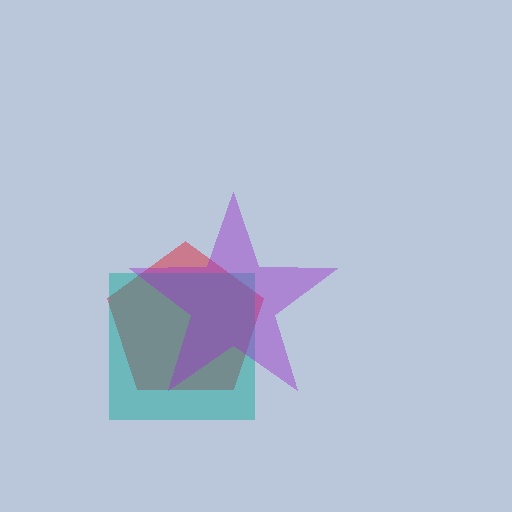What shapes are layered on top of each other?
The layered shapes are: a red pentagon, a teal square, a purple star.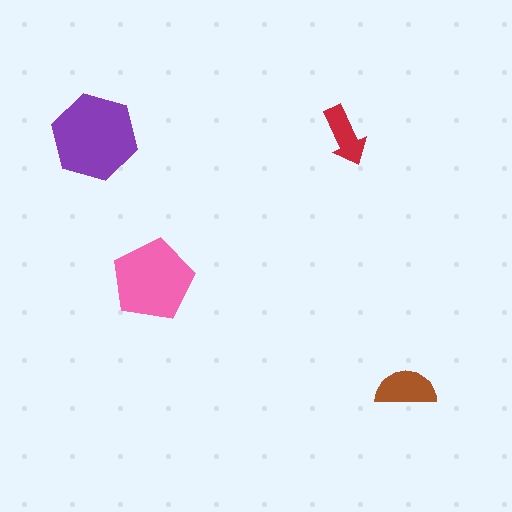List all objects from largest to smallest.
The purple hexagon, the pink pentagon, the brown semicircle, the red arrow.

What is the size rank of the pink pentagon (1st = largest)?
2nd.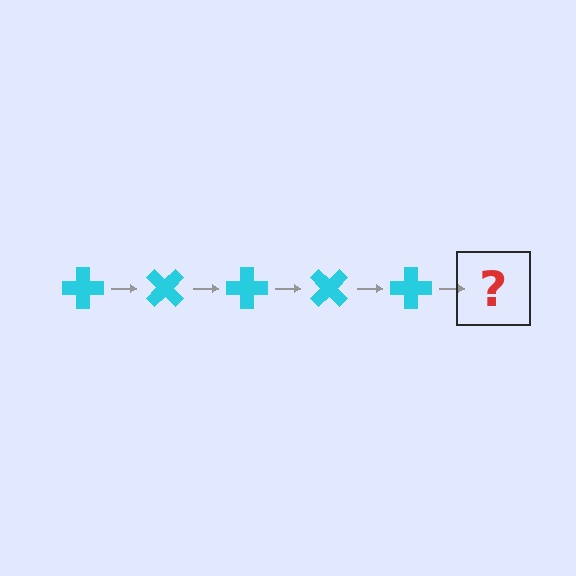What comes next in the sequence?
The next element should be a cyan cross rotated 225 degrees.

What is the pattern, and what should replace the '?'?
The pattern is that the cross rotates 45 degrees each step. The '?' should be a cyan cross rotated 225 degrees.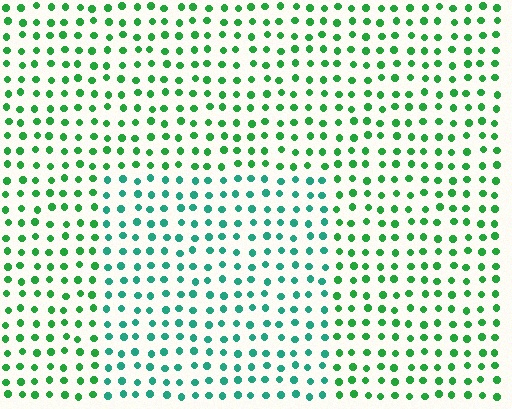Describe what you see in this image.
The image is filled with small green elements in a uniform arrangement. A rectangle-shaped region is visible where the elements are tinted to a slightly different hue, forming a subtle color boundary.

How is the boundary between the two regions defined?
The boundary is defined purely by a slight shift in hue (about 33 degrees). Spacing, size, and orientation are identical on both sides.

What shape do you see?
I see a rectangle.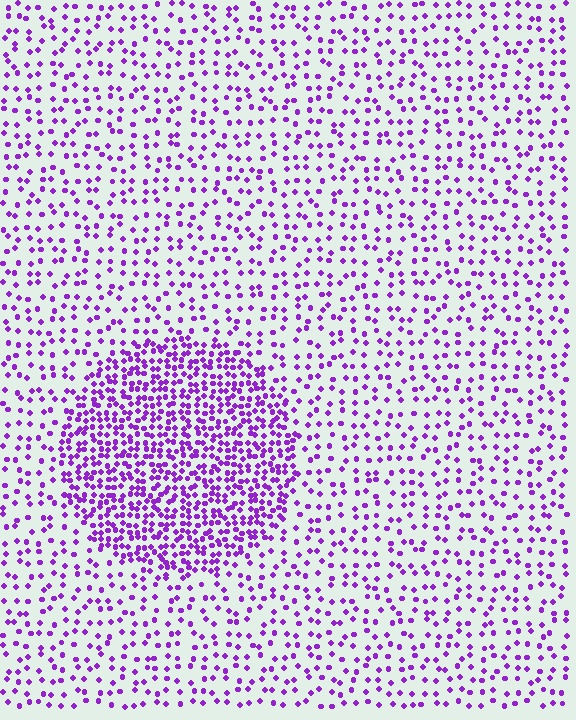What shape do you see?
I see a circle.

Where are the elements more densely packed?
The elements are more densely packed inside the circle boundary.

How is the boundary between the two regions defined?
The boundary is defined by a change in element density (approximately 2.4x ratio). All elements are the same color, size, and shape.